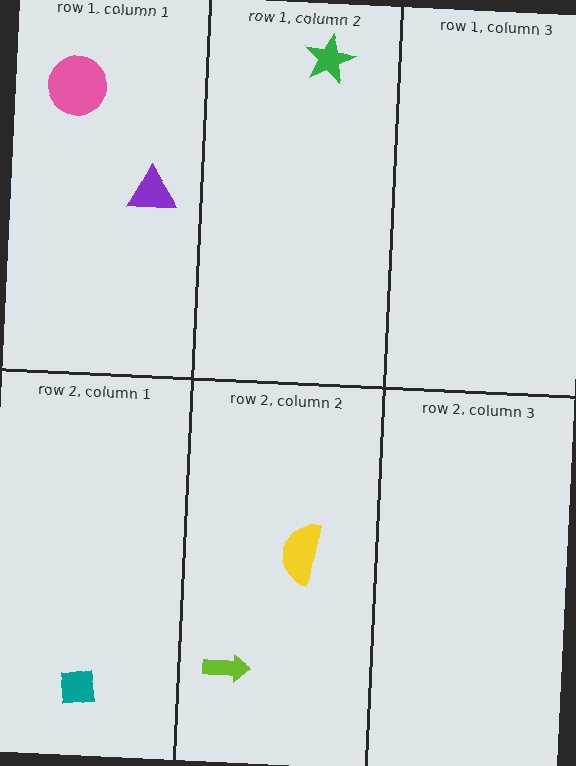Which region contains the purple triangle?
The row 1, column 1 region.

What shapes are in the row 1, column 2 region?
The green star.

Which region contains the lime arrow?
The row 2, column 2 region.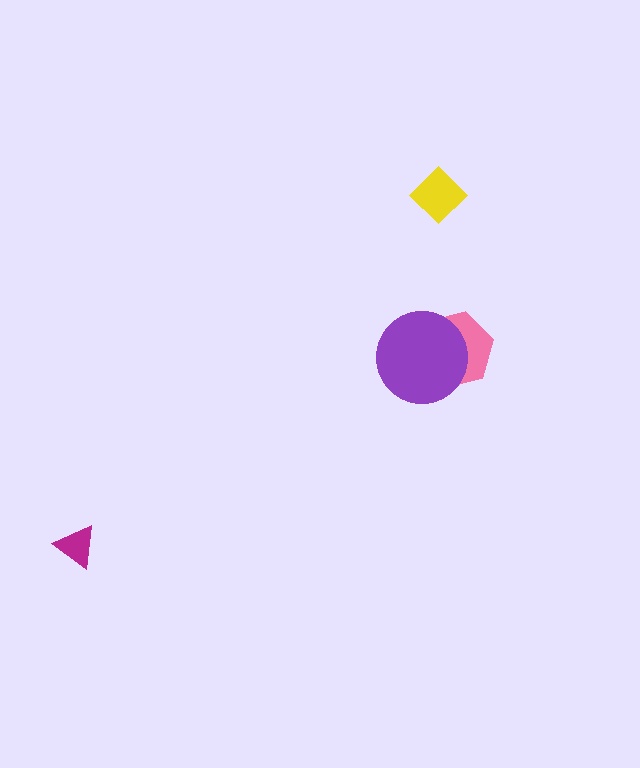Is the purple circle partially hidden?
No, no other shape covers it.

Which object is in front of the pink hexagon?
The purple circle is in front of the pink hexagon.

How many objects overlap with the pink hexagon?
1 object overlaps with the pink hexagon.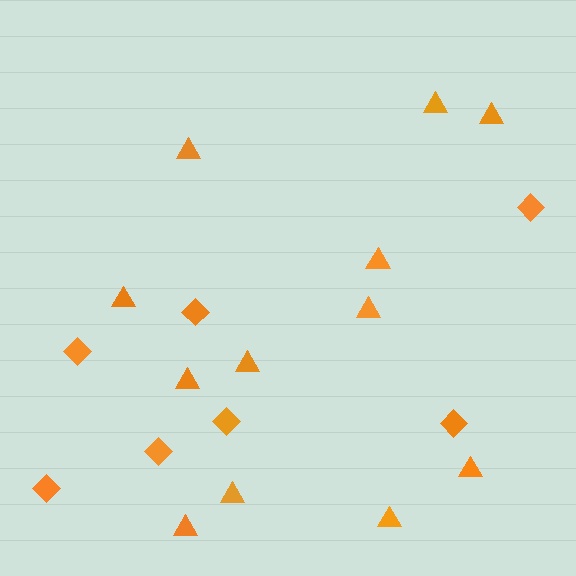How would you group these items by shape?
There are 2 groups: one group of triangles (12) and one group of diamonds (7).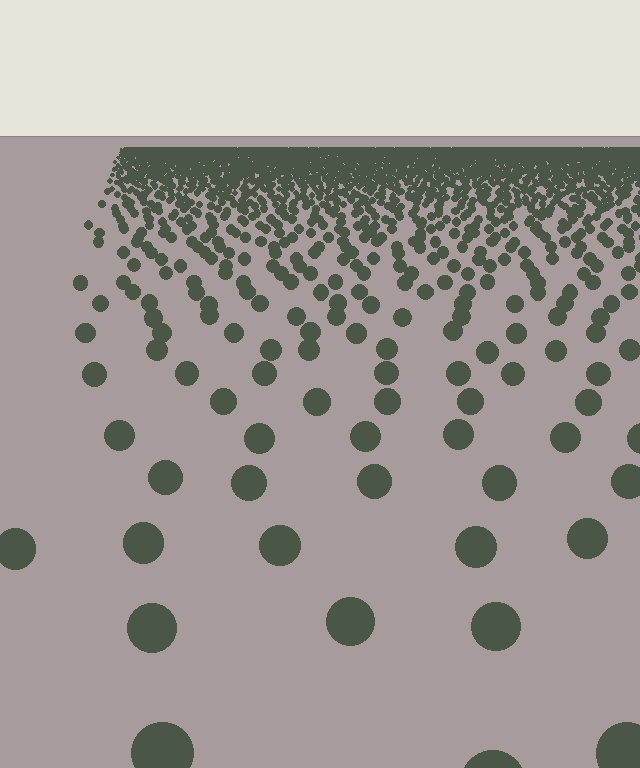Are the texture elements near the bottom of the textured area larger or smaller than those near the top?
Larger. Near the bottom, elements are closer to the viewer and appear at a bigger on-screen size.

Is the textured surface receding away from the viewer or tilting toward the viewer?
The surface is receding away from the viewer. Texture elements get smaller and denser toward the top.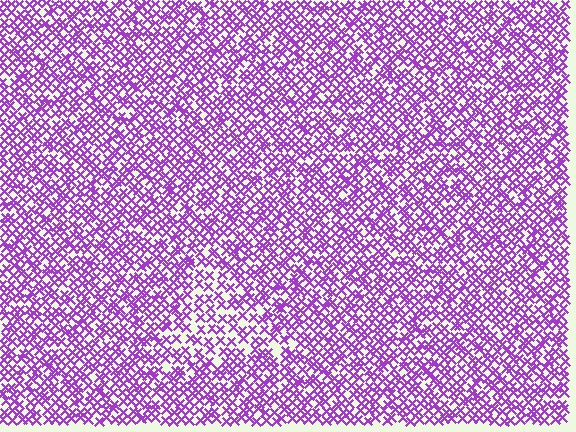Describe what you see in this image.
The image contains small purple elements arranged at two different densities. A triangle-shaped region is visible where the elements are less densely packed than the surrounding area.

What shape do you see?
I see a triangle.